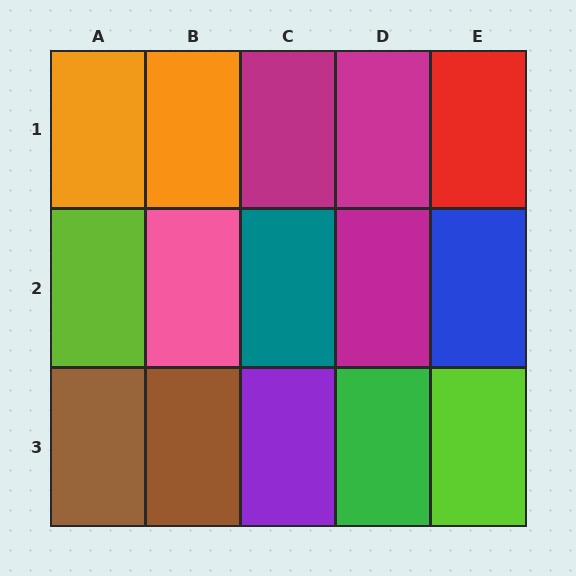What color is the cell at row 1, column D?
Magenta.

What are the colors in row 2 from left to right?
Lime, pink, teal, magenta, blue.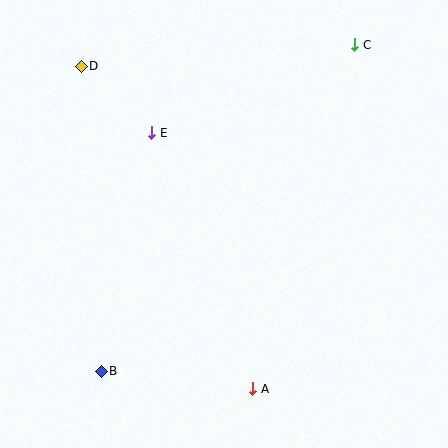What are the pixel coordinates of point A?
Point A is at (253, 389).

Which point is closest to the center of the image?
Point E at (152, 133) is closest to the center.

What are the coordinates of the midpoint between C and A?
The midpoint between C and A is at (304, 217).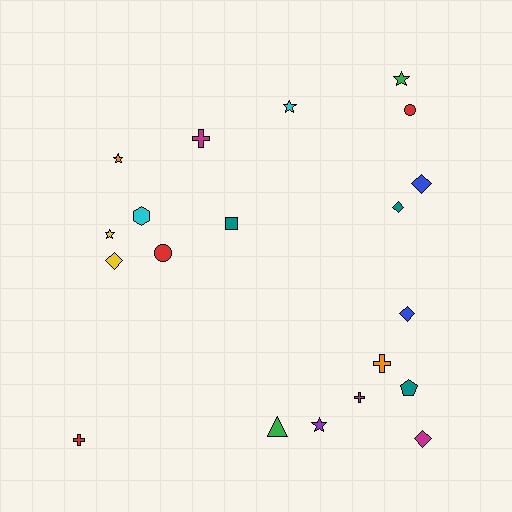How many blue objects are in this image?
There are 2 blue objects.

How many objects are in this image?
There are 20 objects.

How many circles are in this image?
There are 2 circles.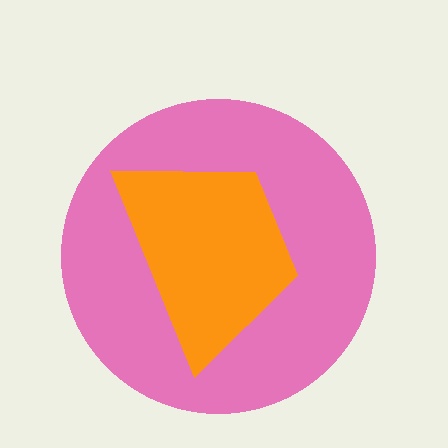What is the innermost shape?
The orange trapezoid.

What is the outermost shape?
The pink circle.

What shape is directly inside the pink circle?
The orange trapezoid.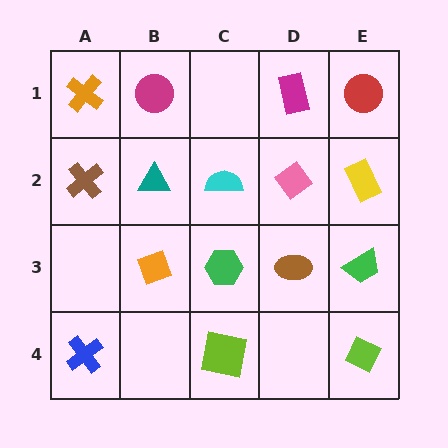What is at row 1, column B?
A magenta circle.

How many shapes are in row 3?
4 shapes.